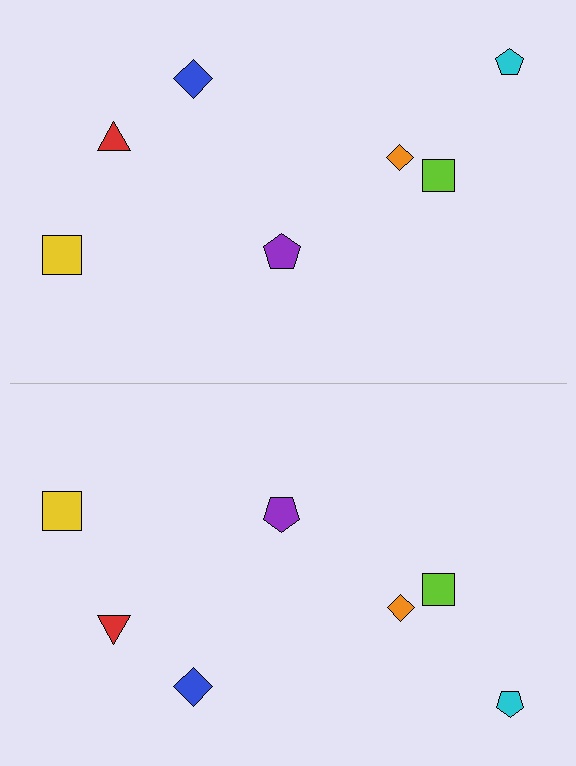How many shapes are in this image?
There are 14 shapes in this image.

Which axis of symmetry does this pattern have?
The pattern has a horizontal axis of symmetry running through the center of the image.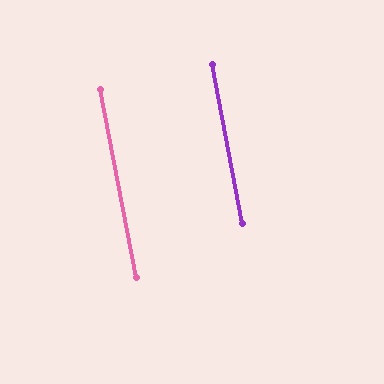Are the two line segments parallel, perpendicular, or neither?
Parallel — their directions differ by only 0.1°.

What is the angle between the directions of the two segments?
Approximately 0 degrees.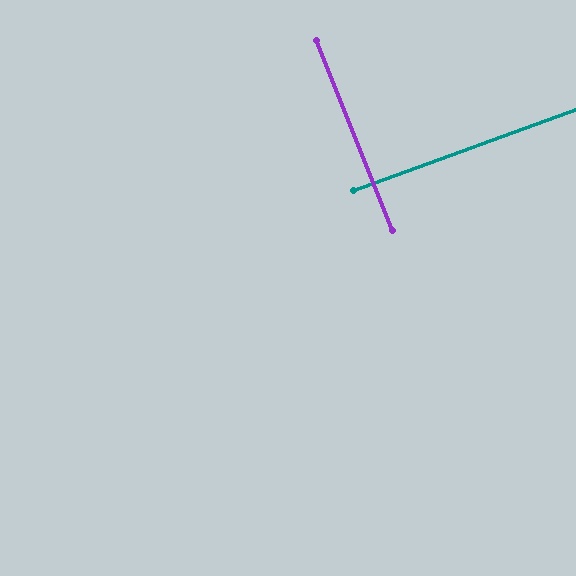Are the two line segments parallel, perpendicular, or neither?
Perpendicular — they meet at approximately 88°.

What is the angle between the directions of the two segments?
Approximately 88 degrees.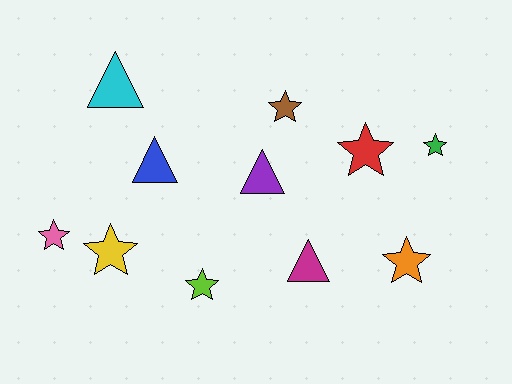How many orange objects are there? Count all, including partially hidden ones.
There is 1 orange object.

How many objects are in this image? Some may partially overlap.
There are 11 objects.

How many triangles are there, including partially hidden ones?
There are 4 triangles.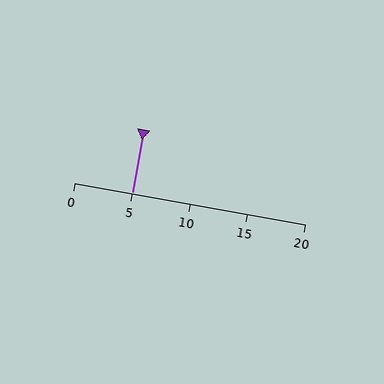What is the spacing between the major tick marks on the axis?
The major ticks are spaced 5 apart.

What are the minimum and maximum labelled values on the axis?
The axis runs from 0 to 20.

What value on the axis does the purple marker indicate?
The marker indicates approximately 5.